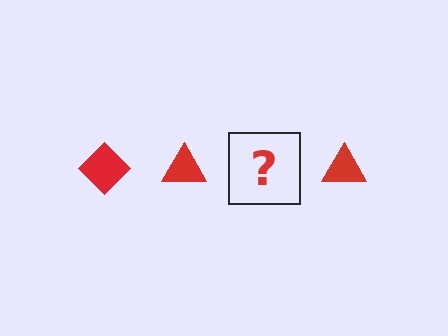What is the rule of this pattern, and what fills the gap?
The rule is that the pattern cycles through diamond, triangle shapes in red. The gap should be filled with a red diamond.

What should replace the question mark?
The question mark should be replaced with a red diamond.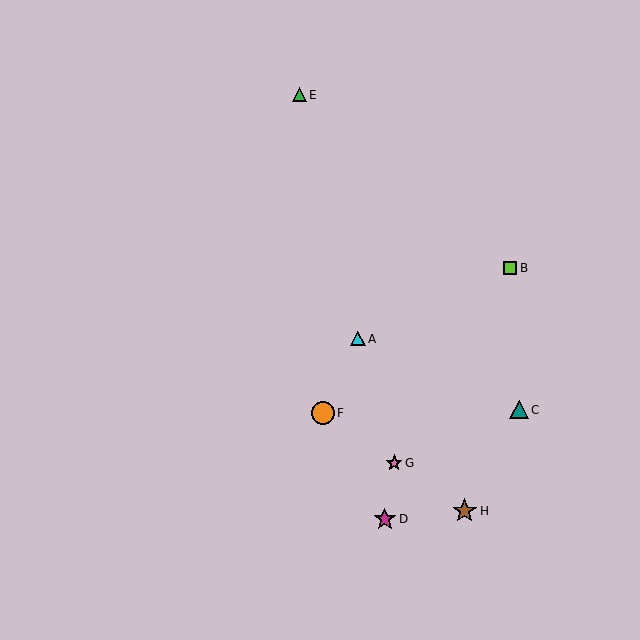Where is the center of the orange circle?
The center of the orange circle is at (323, 413).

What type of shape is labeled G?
Shape G is a pink star.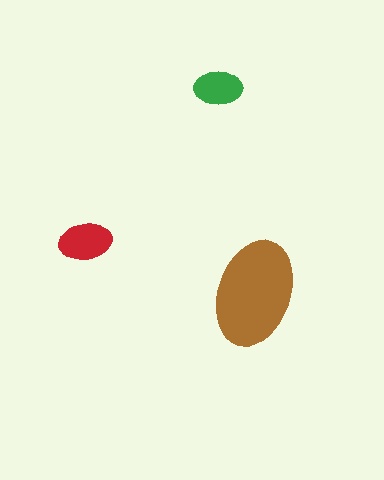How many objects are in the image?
There are 3 objects in the image.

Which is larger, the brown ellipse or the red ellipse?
The brown one.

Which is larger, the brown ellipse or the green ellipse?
The brown one.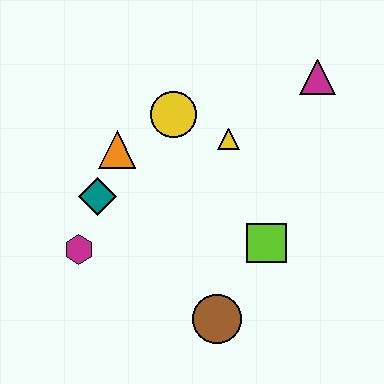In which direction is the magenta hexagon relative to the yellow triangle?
The magenta hexagon is to the left of the yellow triangle.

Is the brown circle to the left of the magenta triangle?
Yes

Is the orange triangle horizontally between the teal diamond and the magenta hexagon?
No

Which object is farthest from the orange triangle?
The magenta triangle is farthest from the orange triangle.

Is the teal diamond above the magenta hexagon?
Yes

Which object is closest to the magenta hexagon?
The teal diamond is closest to the magenta hexagon.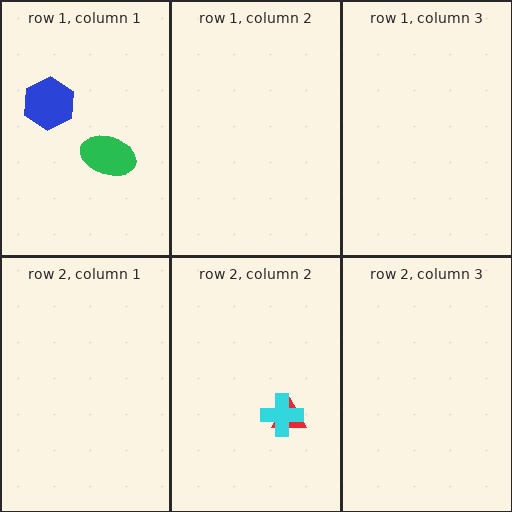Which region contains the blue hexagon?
The row 1, column 1 region.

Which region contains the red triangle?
The row 2, column 2 region.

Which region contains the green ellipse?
The row 1, column 1 region.